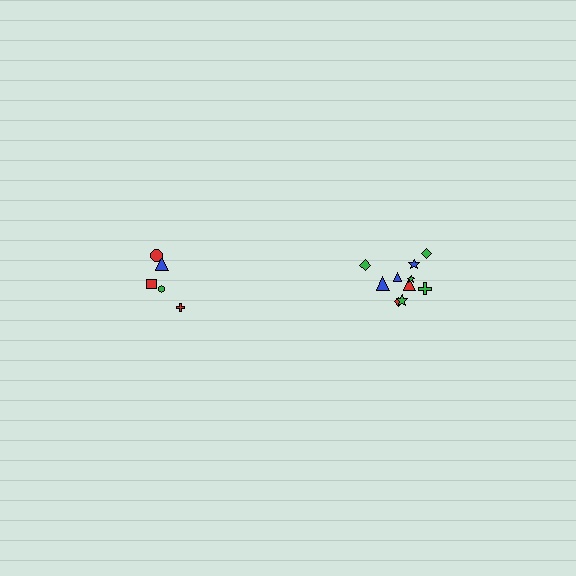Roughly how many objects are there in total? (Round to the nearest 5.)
Roughly 15 objects in total.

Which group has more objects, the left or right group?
The right group.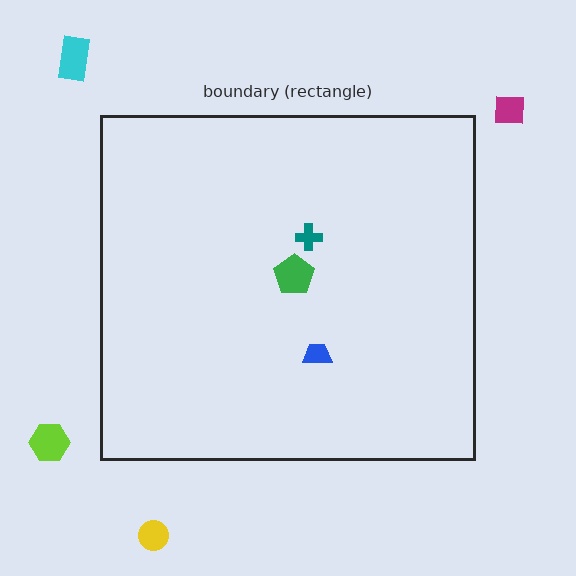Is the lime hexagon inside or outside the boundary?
Outside.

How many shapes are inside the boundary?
3 inside, 4 outside.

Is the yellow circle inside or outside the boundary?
Outside.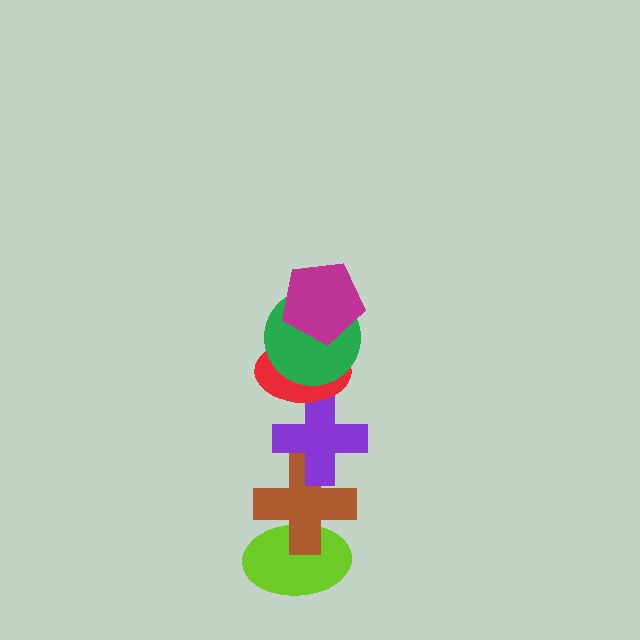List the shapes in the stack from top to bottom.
From top to bottom: the magenta pentagon, the green circle, the red ellipse, the purple cross, the brown cross, the lime ellipse.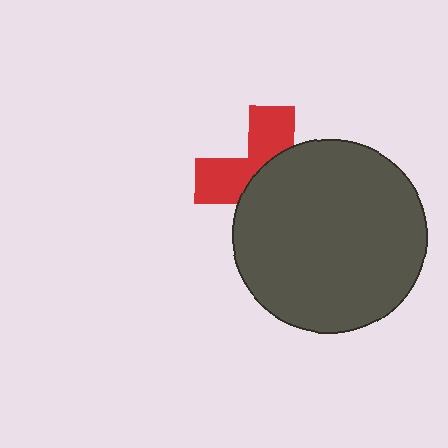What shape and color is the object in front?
The object in front is a dark gray circle.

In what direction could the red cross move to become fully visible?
The red cross could move toward the upper-left. That would shift it out from behind the dark gray circle entirely.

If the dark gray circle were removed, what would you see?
You would see the complete red cross.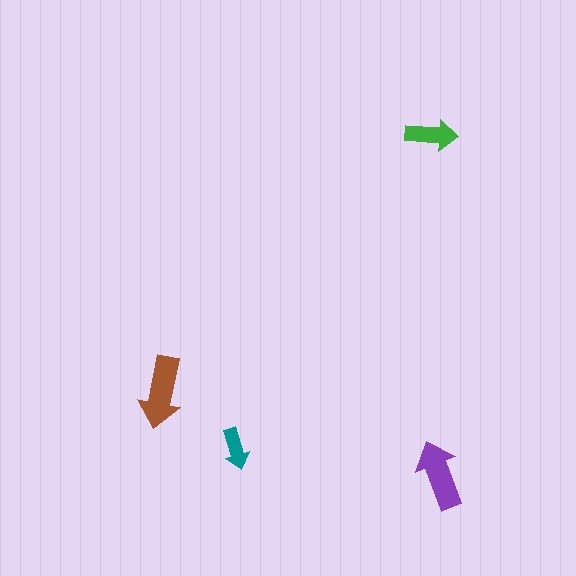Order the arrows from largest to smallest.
the brown one, the purple one, the green one, the teal one.